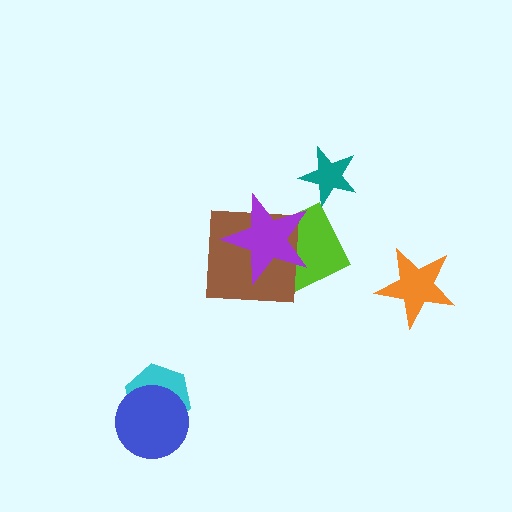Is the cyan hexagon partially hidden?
Yes, it is partially covered by another shape.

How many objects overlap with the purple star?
2 objects overlap with the purple star.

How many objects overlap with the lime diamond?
2 objects overlap with the lime diamond.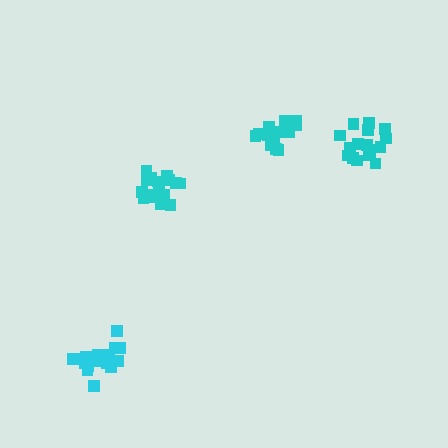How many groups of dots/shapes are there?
There are 4 groups.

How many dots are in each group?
Group 1: 18 dots, Group 2: 16 dots, Group 3: 20 dots, Group 4: 18 dots (72 total).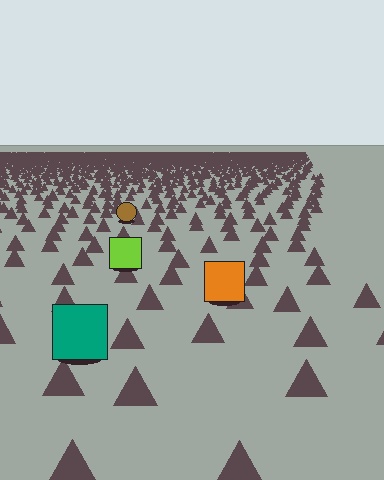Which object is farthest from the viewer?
The brown circle is farthest from the viewer. It appears smaller and the ground texture around it is denser.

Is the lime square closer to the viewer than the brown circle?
Yes. The lime square is closer — you can tell from the texture gradient: the ground texture is coarser near it.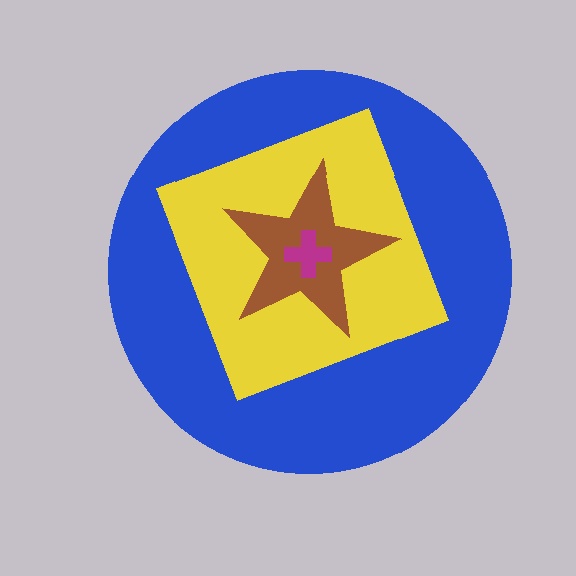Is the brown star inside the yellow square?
Yes.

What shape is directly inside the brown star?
The magenta cross.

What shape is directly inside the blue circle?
The yellow square.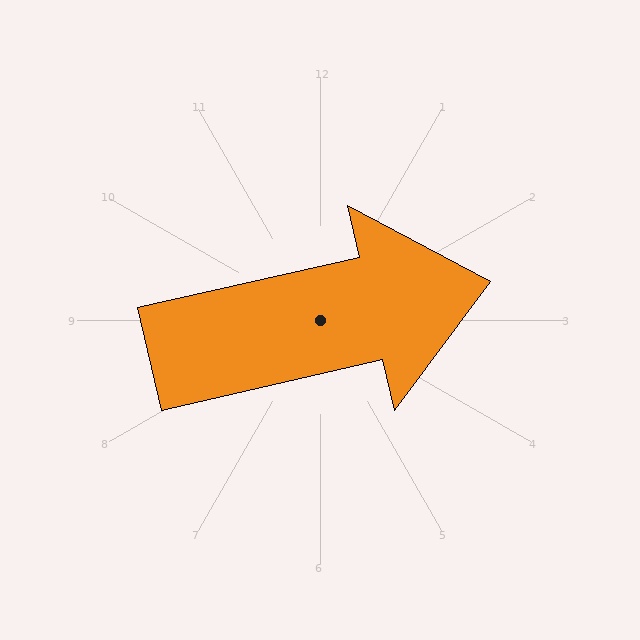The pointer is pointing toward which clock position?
Roughly 3 o'clock.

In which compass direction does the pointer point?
East.